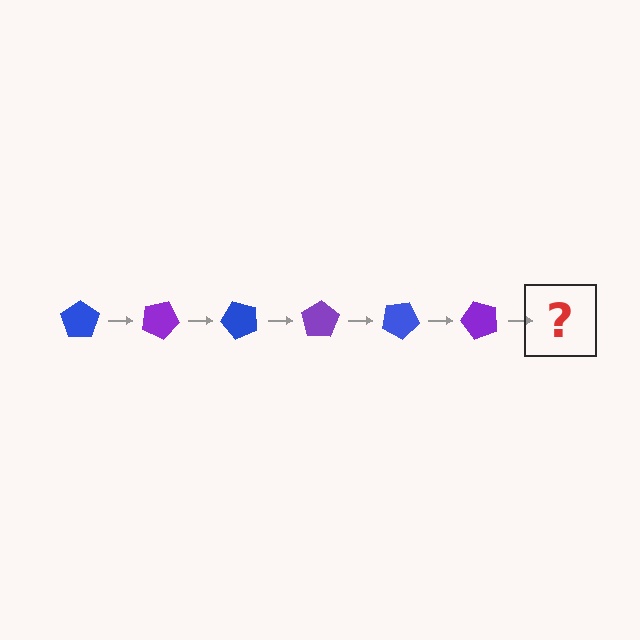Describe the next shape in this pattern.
It should be a blue pentagon, rotated 150 degrees from the start.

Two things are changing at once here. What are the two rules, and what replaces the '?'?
The two rules are that it rotates 25 degrees each step and the color cycles through blue and purple. The '?' should be a blue pentagon, rotated 150 degrees from the start.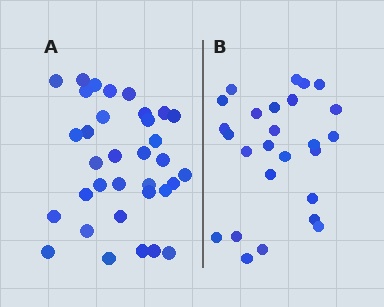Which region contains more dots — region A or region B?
Region A (the left region) has more dots.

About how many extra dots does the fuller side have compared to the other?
Region A has roughly 8 or so more dots than region B.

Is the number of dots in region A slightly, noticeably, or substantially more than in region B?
Region A has noticeably more, but not dramatically so. The ratio is roughly 1.3 to 1.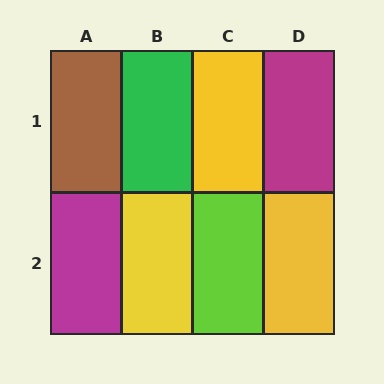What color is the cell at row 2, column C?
Lime.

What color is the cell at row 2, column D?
Yellow.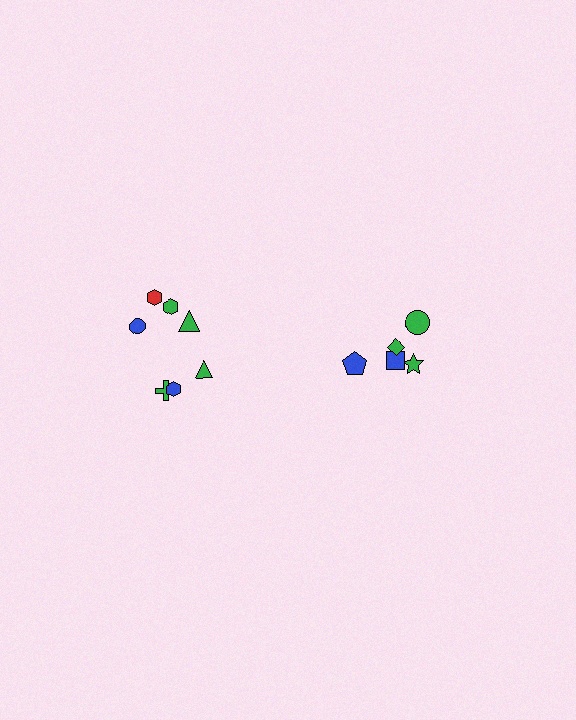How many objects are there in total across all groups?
There are 12 objects.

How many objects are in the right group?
There are 5 objects.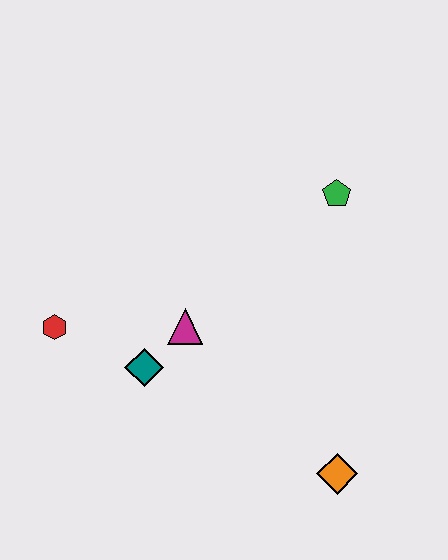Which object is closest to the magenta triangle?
The teal diamond is closest to the magenta triangle.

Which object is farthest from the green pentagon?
The red hexagon is farthest from the green pentagon.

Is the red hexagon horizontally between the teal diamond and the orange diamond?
No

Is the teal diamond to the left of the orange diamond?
Yes